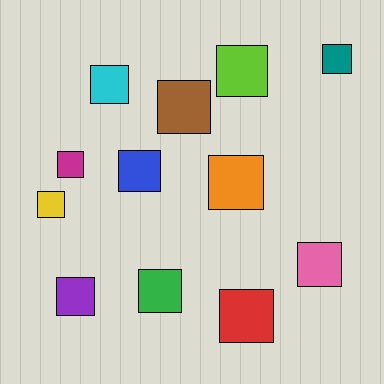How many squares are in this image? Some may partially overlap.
There are 12 squares.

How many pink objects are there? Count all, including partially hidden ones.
There is 1 pink object.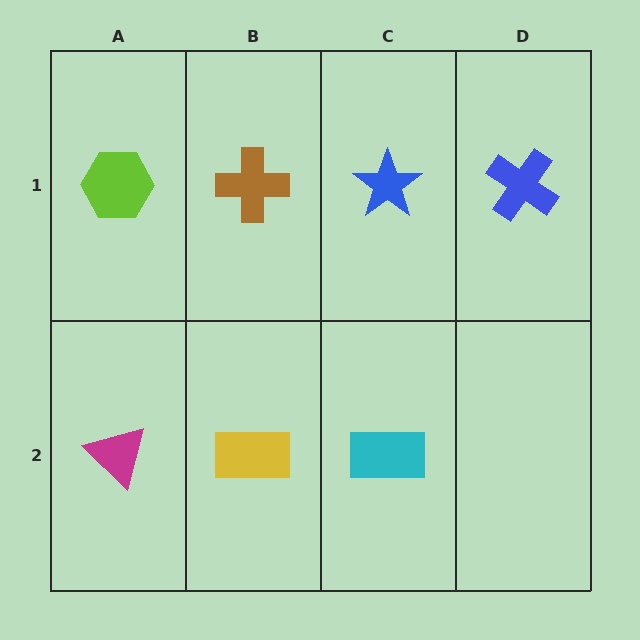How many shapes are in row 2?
3 shapes.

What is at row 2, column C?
A cyan rectangle.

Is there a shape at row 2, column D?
No, that cell is empty.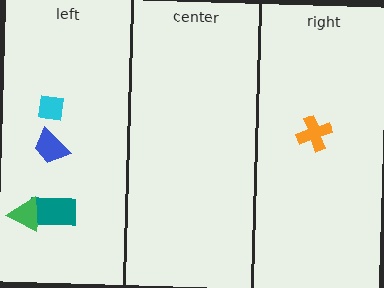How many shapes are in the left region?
4.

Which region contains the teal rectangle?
The left region.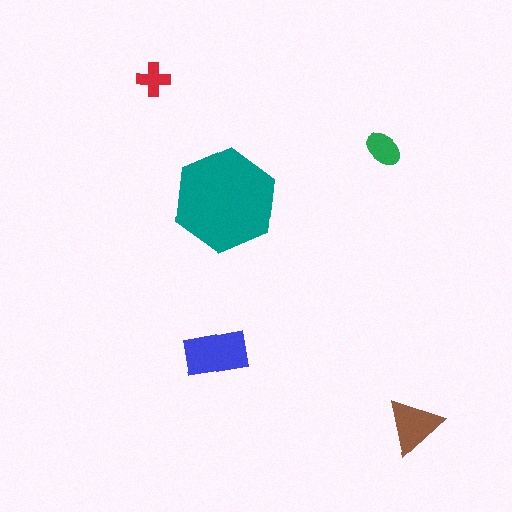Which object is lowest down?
The brown triangle is bottommost.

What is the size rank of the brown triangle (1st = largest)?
3rd.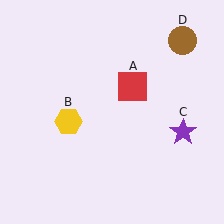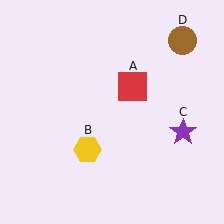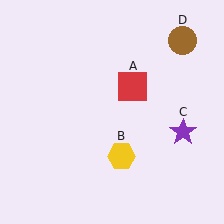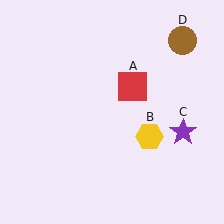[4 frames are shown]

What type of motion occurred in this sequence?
The yellow hexagon (object B) rotated counterclockwise around the center of the scene.